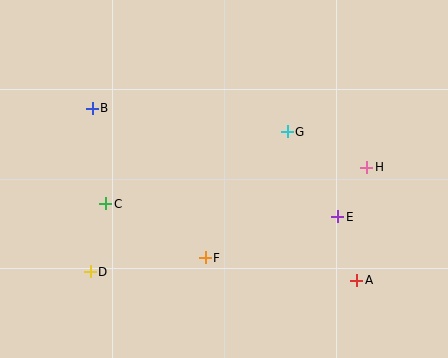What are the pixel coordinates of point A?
Point A is at (357, 280).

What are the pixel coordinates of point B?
Point B is at (92, 108).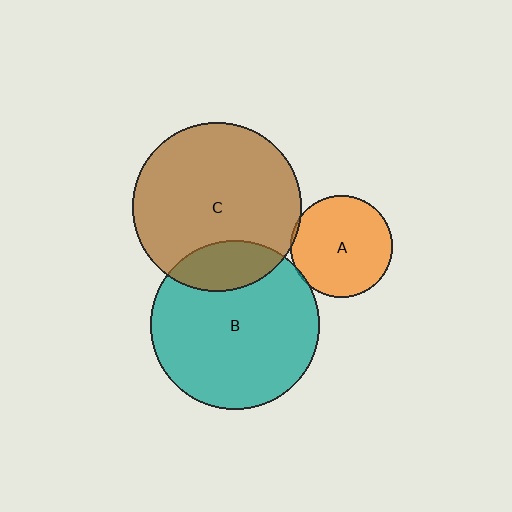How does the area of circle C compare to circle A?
Approximately 2.7 times.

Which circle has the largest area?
Circle B (teal).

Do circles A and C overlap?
Yes.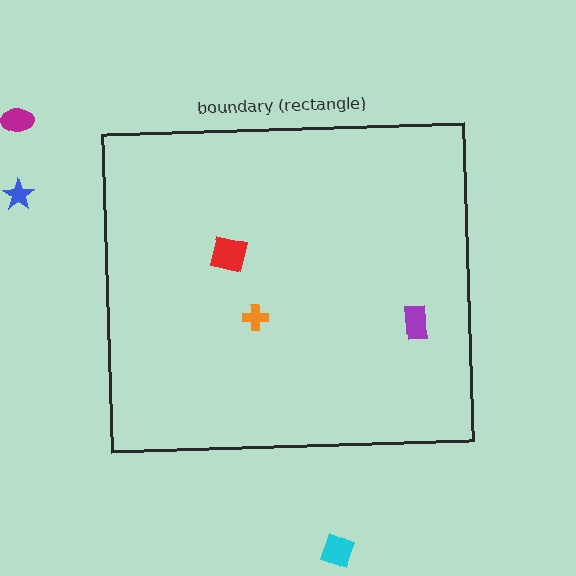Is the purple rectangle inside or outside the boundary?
Inside.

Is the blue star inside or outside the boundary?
Outside.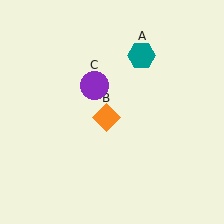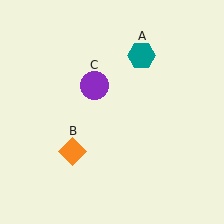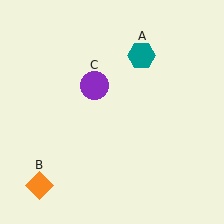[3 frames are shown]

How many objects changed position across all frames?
1 object changed position: orange diamond (object B).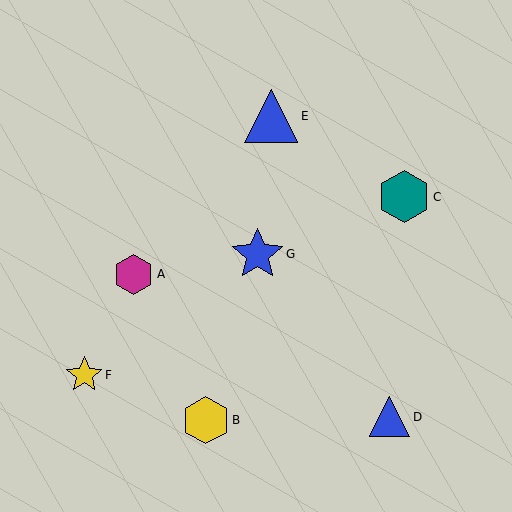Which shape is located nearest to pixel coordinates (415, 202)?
The teal hexagon (labeled C) at (404, 197) is nearest to that location.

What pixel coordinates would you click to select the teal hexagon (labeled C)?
Click at (404, 197) to select the teal hexagon C.